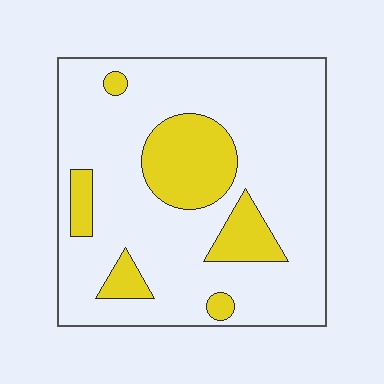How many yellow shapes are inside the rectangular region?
6.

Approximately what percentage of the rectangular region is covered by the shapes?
Approximately 20%.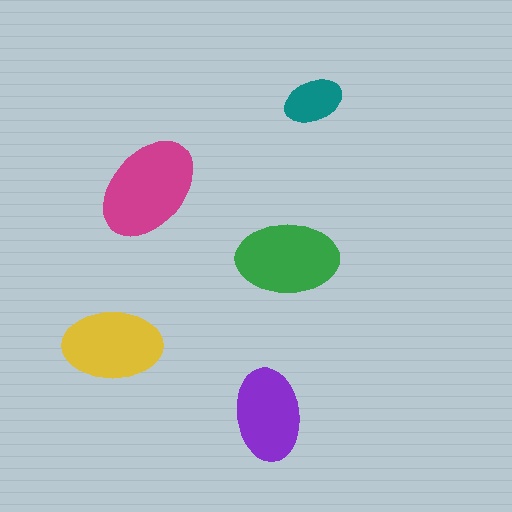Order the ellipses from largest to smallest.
the magenta one, the green one, the yellow one, the purple one, the teal one.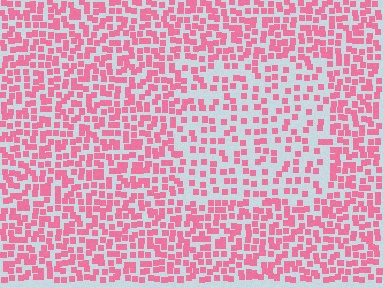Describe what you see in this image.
The image contains small pink elements arranged at two different densities. A rectangle-shaped region is visible where the elements are less densely packed than the surrounding area.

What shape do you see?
I see a rectangle.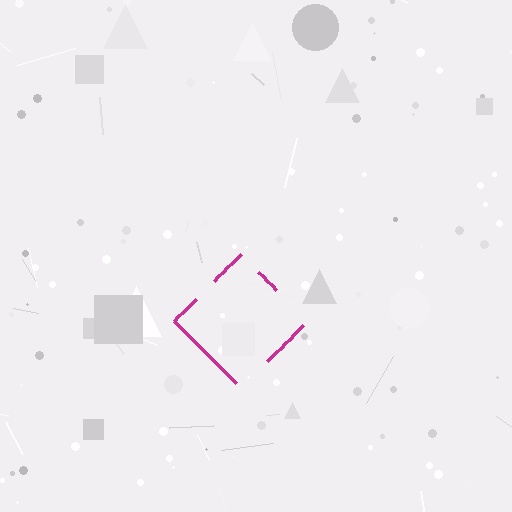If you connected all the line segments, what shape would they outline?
They would outline a diamond.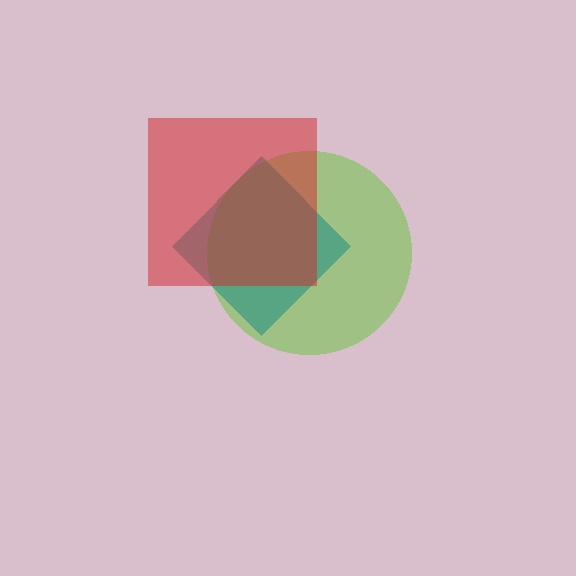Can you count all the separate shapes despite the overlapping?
Yes, there are 3 separate shapes.